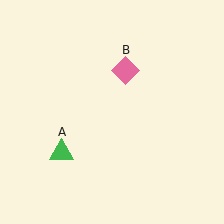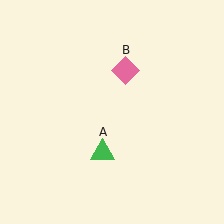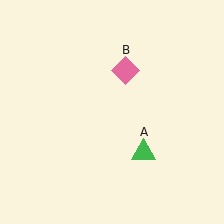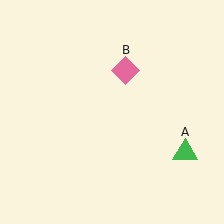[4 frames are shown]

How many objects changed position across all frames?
1 object changed position: green triangle (object A).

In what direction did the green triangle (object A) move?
The green triangle (object A) moved right.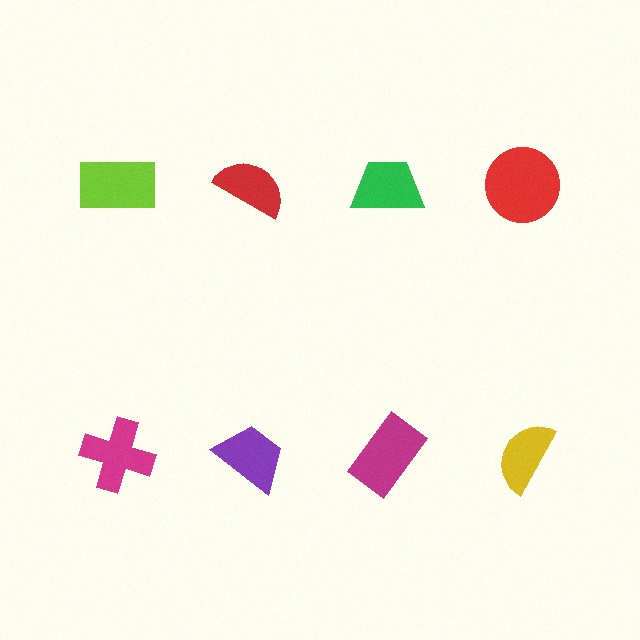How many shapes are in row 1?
4 shapes.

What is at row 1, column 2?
A red semicircle.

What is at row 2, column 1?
A magenta cross.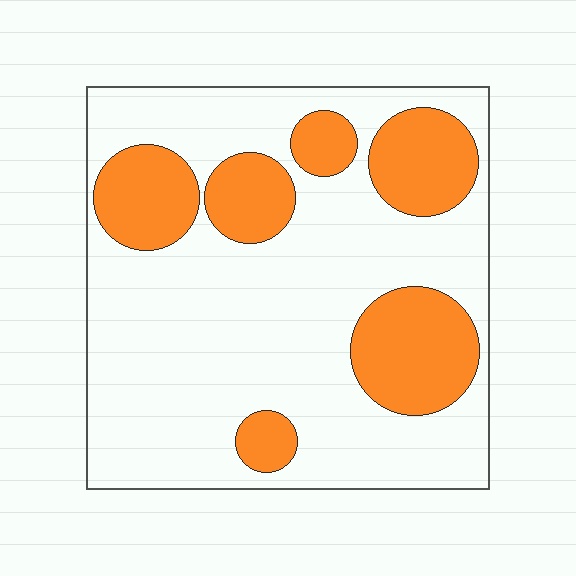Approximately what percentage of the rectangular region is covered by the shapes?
Approximately 30%.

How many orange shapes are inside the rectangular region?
6.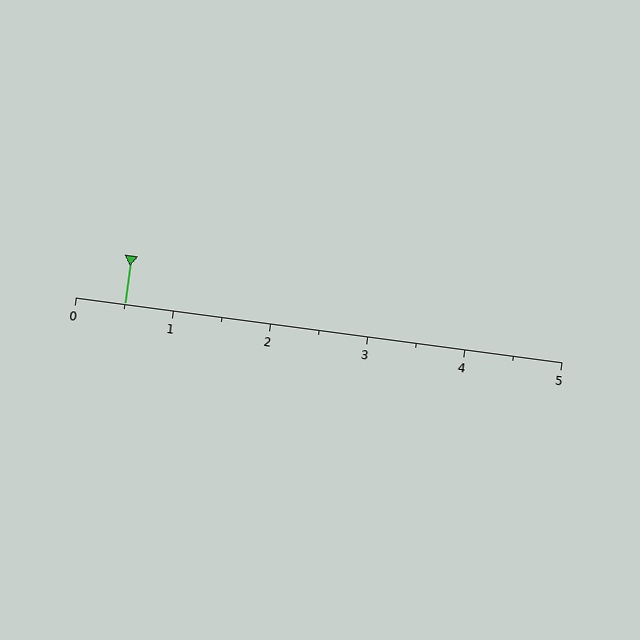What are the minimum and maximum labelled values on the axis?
The axis runs from 0 to 5.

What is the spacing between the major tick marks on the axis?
The major ticks are spaced 1 apart.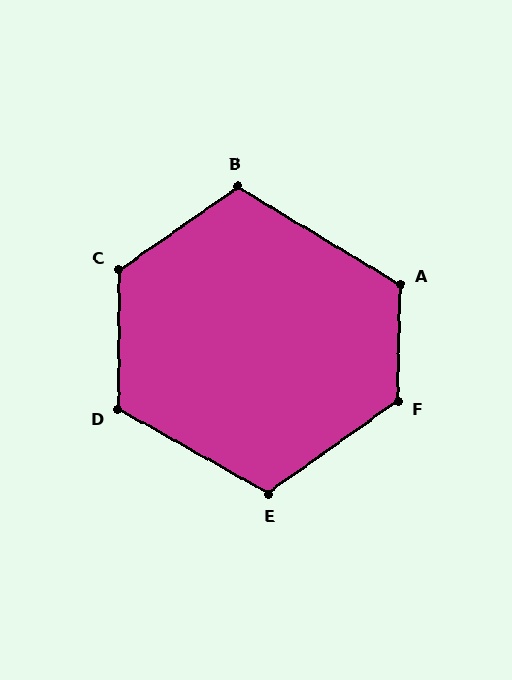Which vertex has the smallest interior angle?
B, at approximately 114 degrees.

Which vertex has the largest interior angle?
F, at approximately 127 degrees.